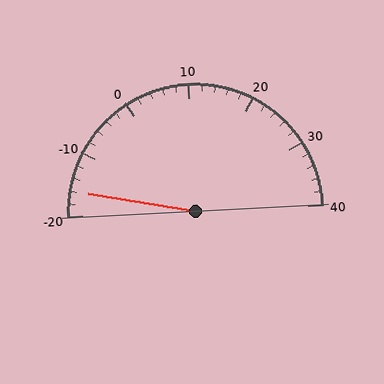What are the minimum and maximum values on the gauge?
The gauge ranges from -20 to 40.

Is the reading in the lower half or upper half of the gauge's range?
The reading is in the lower half of the range (-20 to 40).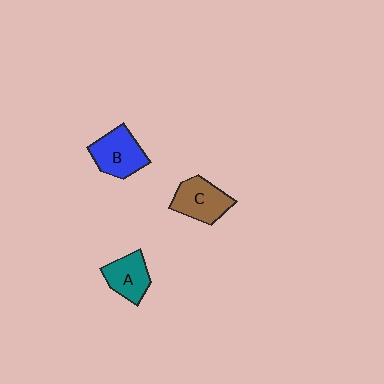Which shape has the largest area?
Shape B (blue).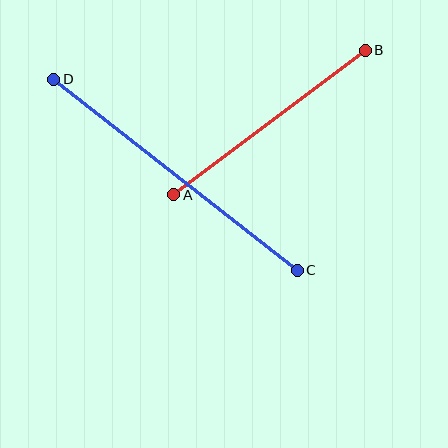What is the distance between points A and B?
The distance is approximately 240 pixels.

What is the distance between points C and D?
The distance is approximately 310 pixels.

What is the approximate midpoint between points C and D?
The midpoint is at approximately (176, 175) pixels.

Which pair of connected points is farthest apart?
Points C and D are farthest apart.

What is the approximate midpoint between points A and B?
The midpoint is at approximately (270, 122) pixels.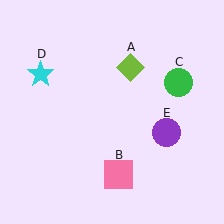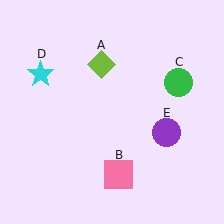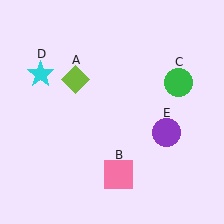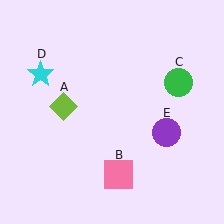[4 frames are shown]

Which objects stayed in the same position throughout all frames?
Pink square (object B) and green circle (object C) and cyan star (object D) and purple circle (object E) remained stationary.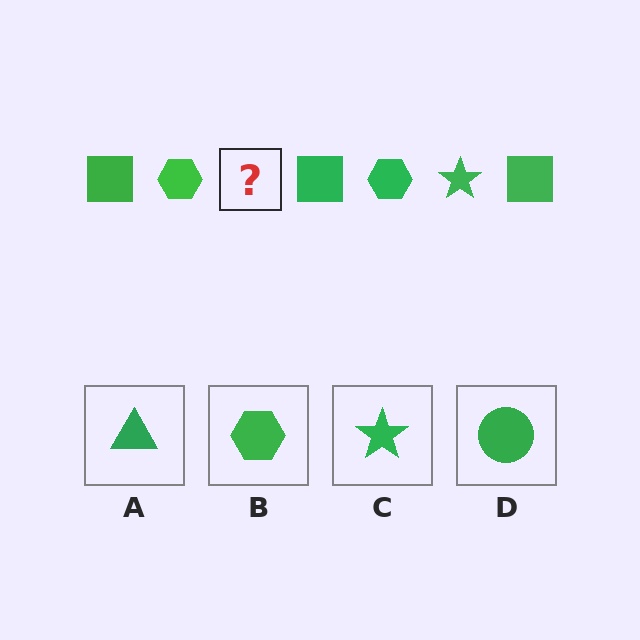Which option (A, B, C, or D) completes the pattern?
C.